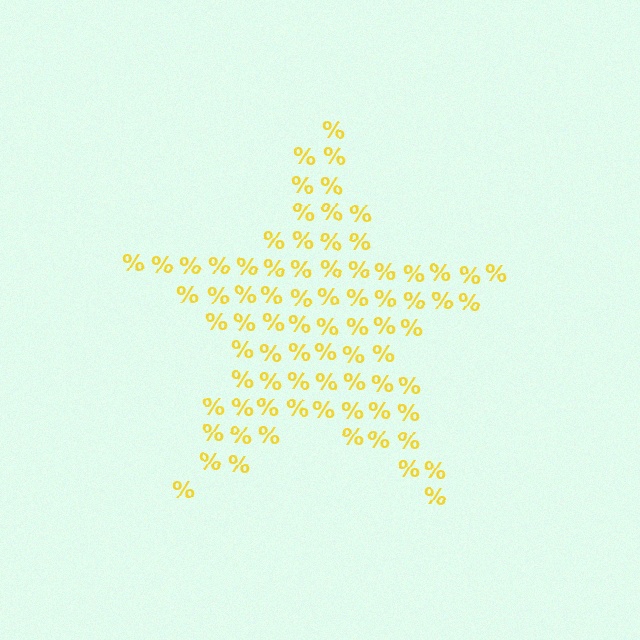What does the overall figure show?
The overall figure shows a star.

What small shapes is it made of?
It is made of small percent signs.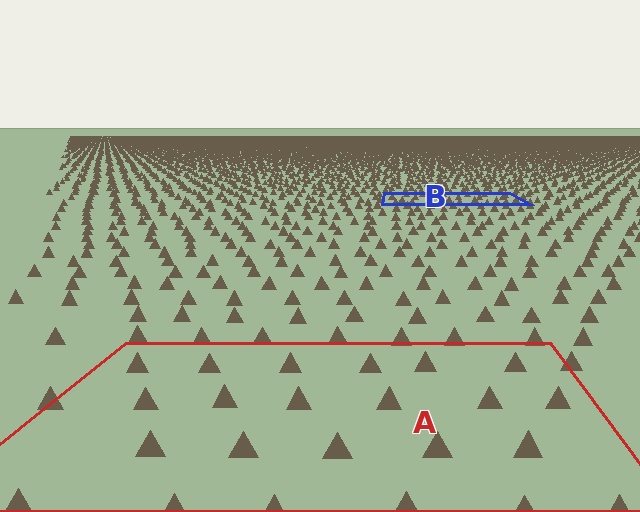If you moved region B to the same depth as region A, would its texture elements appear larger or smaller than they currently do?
They would appear larger. At a closer depth, the same texture elements are projected at a bigger on-screen size.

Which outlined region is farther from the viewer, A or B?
Region B is farther from the viewer — the texture elements inside it appear smaller and more densely packed.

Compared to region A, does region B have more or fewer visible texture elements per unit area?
Region B has more texture elements per unit area — they are packed more densely because it is farther away.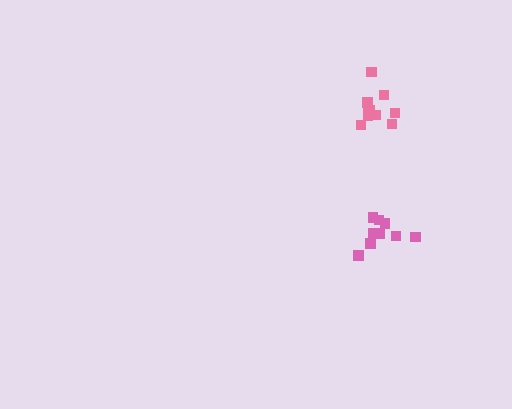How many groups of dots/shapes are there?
There are 2 groups.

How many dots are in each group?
Group 1: 9 dots, Group 2: 10 dots (19 total).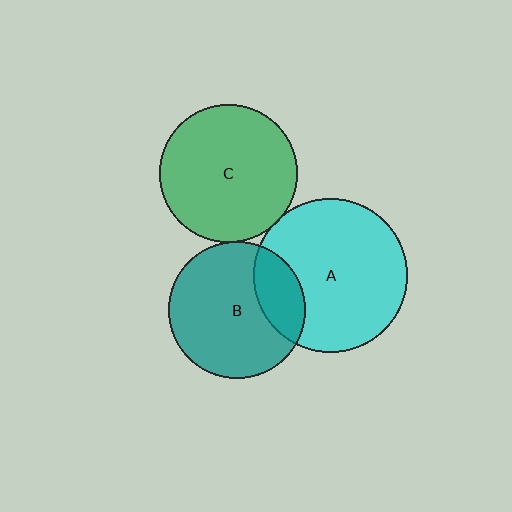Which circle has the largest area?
Circle A (cyan).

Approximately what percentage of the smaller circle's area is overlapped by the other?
Approximately 20%.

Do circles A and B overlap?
Yes.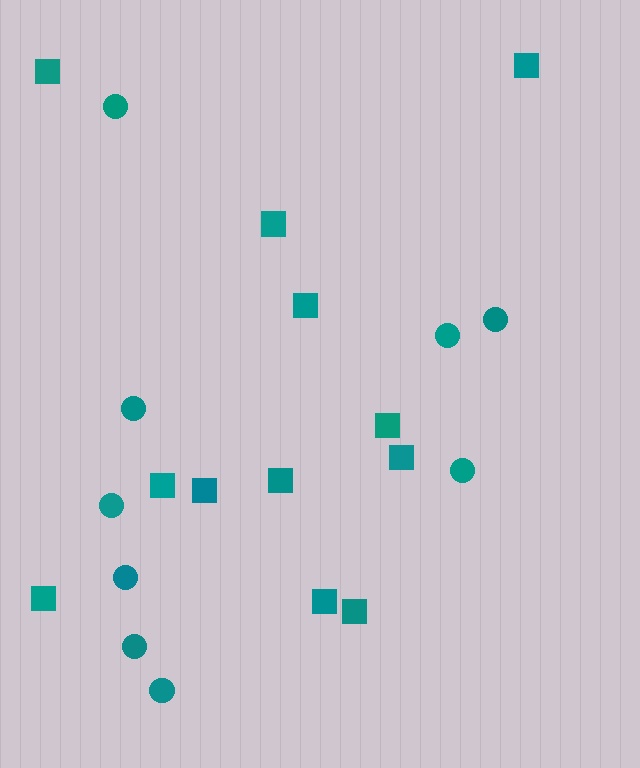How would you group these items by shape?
There are 2 groups: one group of squares (12) and one group of circles (9).